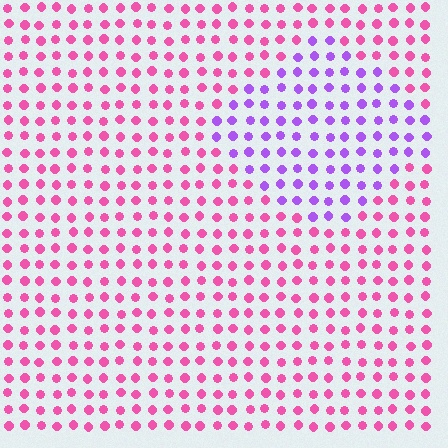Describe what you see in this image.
The image is filled with small pink elements in a uniform arrangement. A diamond-shaped region is visible where the elements are tinted to a slightly different hue, forming a subtle color boundary.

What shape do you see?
I see a diamond.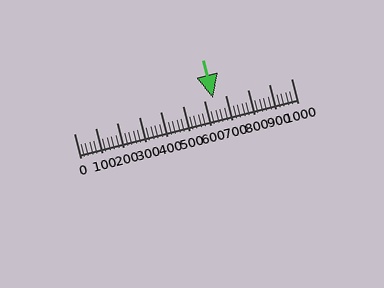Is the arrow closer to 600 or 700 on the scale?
The arrow is closer to 600.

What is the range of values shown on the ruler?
The ruler shows values from 0 to 1000.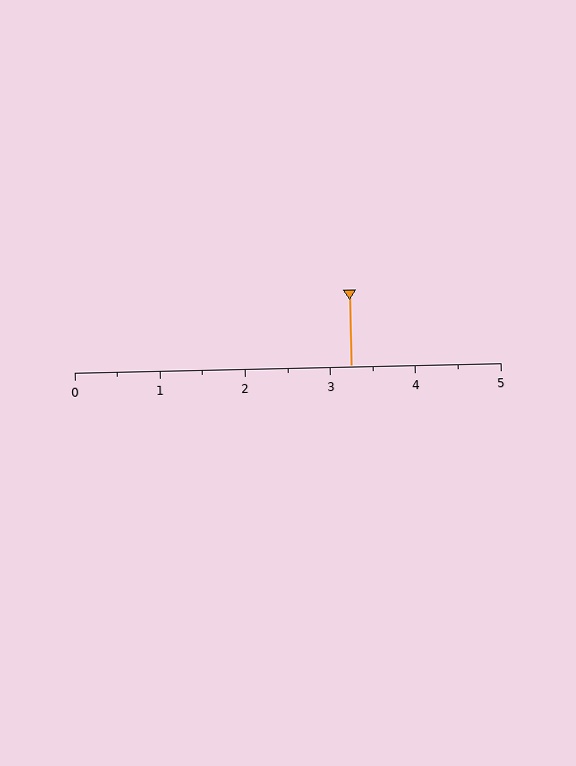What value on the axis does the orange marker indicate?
The marker indicates approximately 3.2.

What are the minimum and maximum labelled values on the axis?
The axis runs from 0 to 5.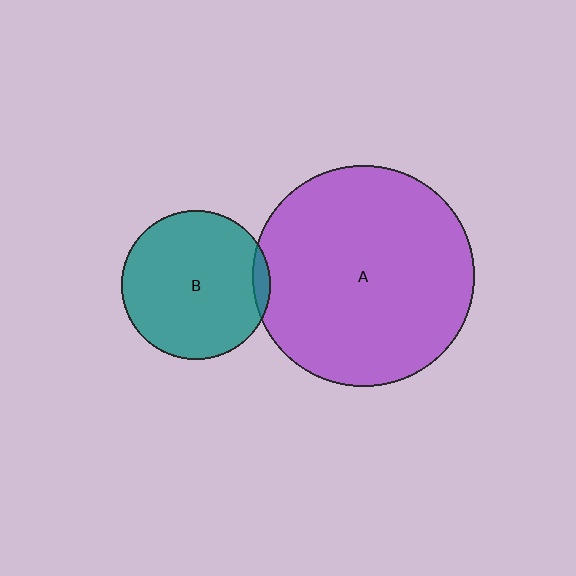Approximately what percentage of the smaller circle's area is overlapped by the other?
Approximately 5%.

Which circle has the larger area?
Circle A (purple).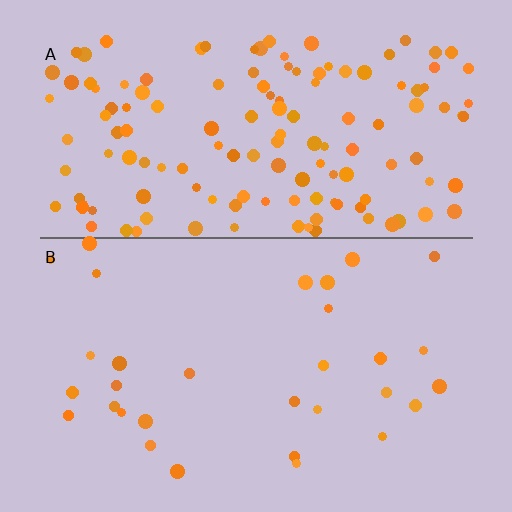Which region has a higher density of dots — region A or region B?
A (the top).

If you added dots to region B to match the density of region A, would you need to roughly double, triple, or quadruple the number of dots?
Approximately quadruple.